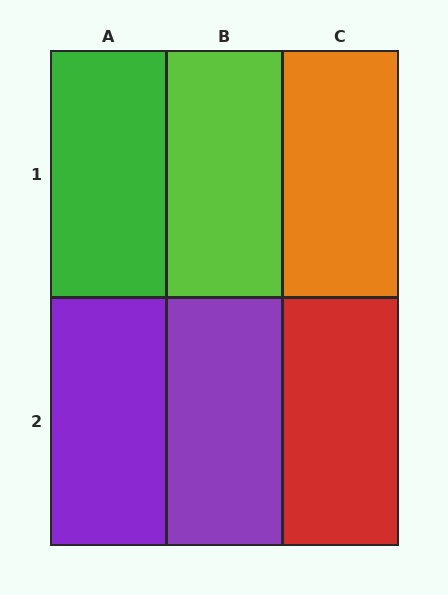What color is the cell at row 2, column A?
Purple.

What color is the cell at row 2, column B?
Purple.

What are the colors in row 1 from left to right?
Green, lime, orange.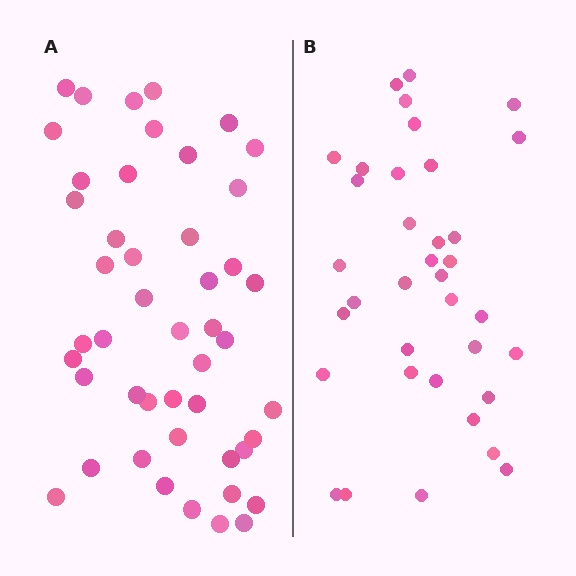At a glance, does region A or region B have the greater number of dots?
Region A (the left region) has more dots.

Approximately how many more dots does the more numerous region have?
Region A has roughly 12 or so more dots than region B.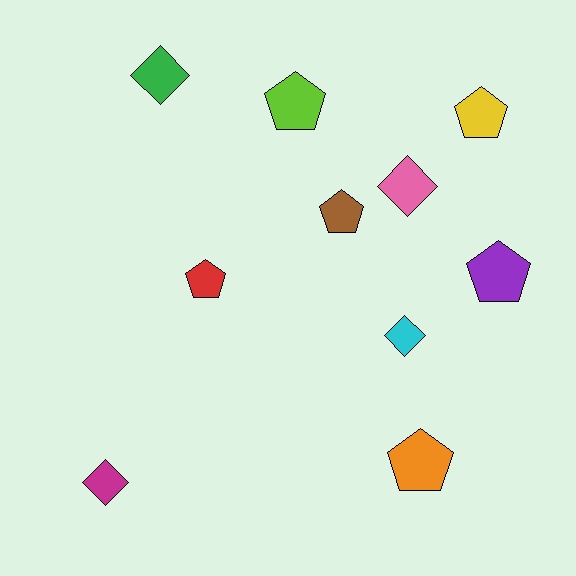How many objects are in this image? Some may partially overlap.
There are 10 objects.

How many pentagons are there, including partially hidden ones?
There are 6 pentagons.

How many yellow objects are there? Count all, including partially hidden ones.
There is 1 yellow object.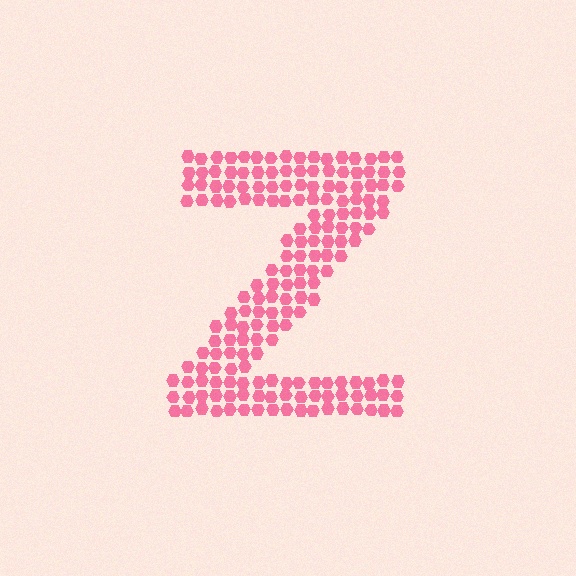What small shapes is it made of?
It is made of small hexagons.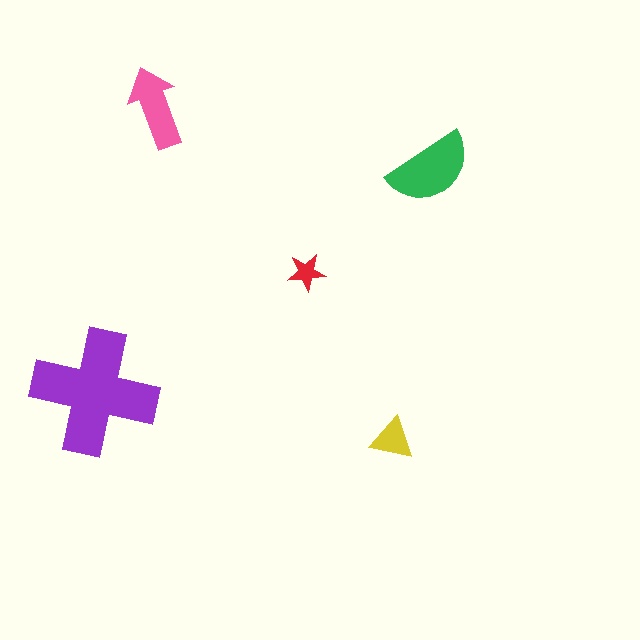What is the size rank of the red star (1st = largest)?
5th.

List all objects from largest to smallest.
The purple cross, the green semicircle, the pink arrow, the yellow triangle, the red star.